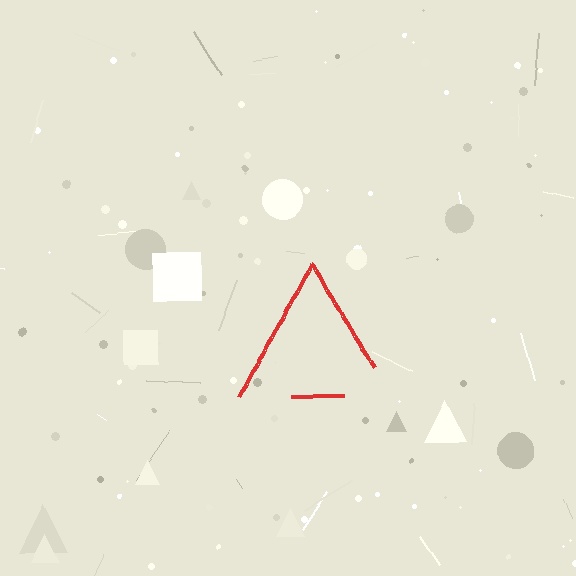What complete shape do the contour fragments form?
The contour fragments form a triangle.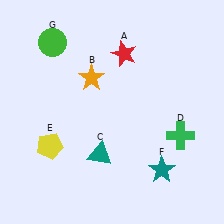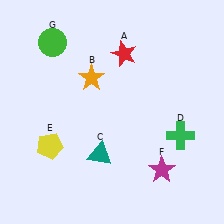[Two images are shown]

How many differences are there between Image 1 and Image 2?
There is 1 difference between the two images.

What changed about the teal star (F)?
In Image 1, F is teal. In Image 2, it changed to magenta.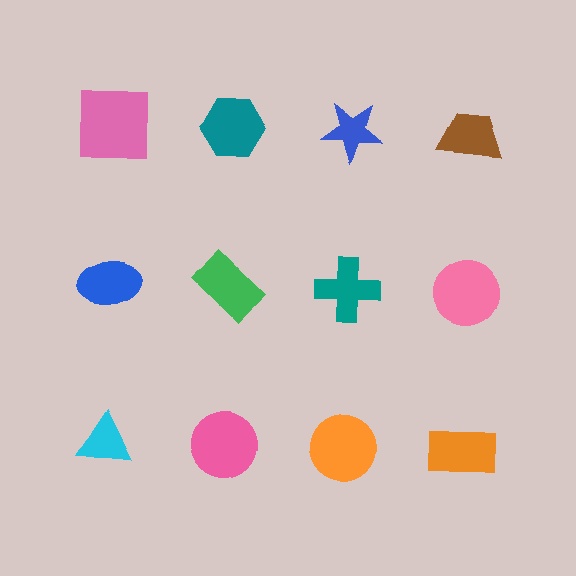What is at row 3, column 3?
An orange circle.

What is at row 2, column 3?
A teal cross.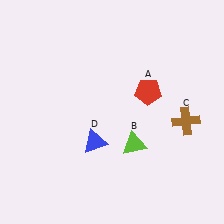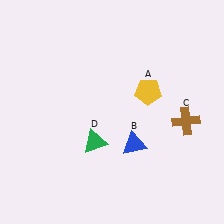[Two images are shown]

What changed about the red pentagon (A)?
In Image 1, A is red. In Image 2, it changed to yellow.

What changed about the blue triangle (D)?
In Image 1, D is blue. In Image 2, it changed to green.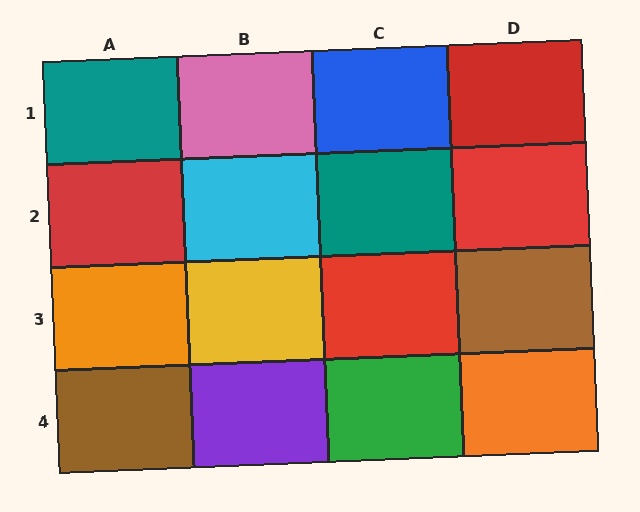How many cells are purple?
1 cell is purple.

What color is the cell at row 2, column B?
Cyan.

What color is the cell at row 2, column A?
Red.